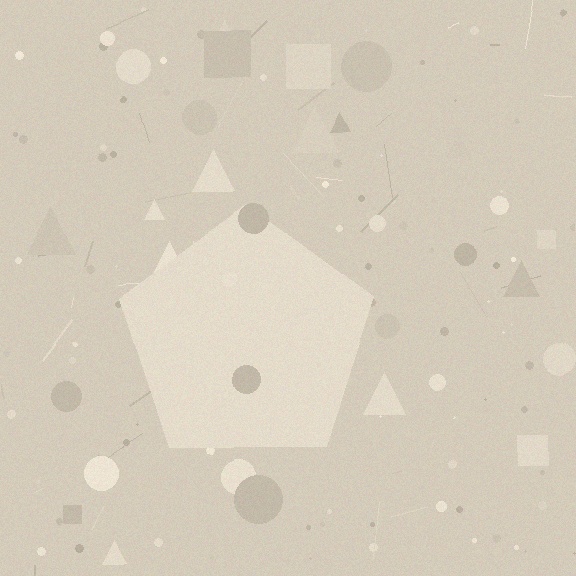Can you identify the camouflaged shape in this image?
The camouflaged shape is a pentagon.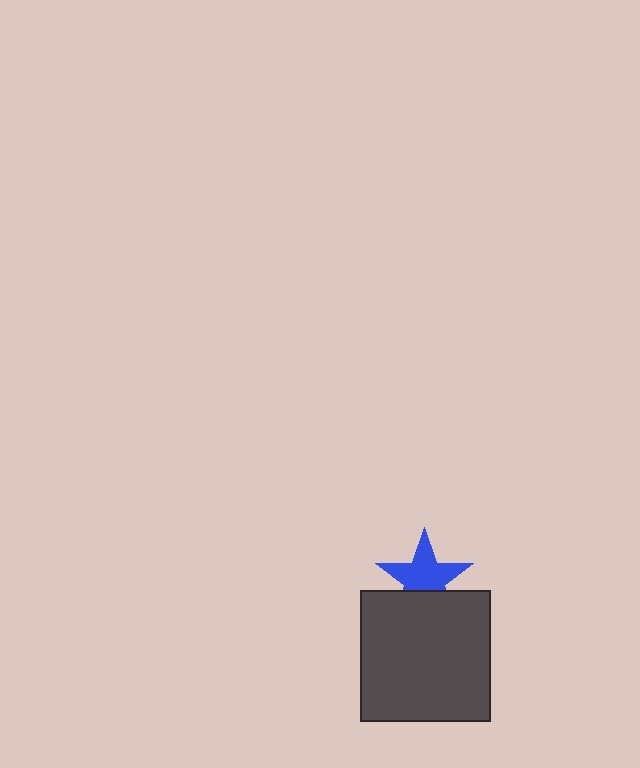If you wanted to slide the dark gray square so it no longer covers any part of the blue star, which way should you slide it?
Slide it down — that is the most direct way to separate the two shapes.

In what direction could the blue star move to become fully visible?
The blue star could move up. That would shift it out from behind the dark gray square entirely.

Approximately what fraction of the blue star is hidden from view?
Roughly 33% of the blue star is hidden behind the dark gray square.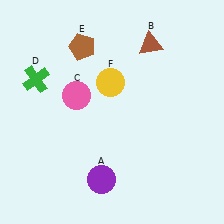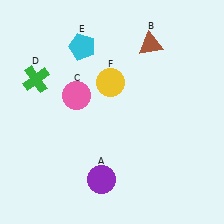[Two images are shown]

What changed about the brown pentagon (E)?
In Image 1, E is brown. In Image 2, it changed to cyan.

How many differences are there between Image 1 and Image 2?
There is 1 difference between the two images.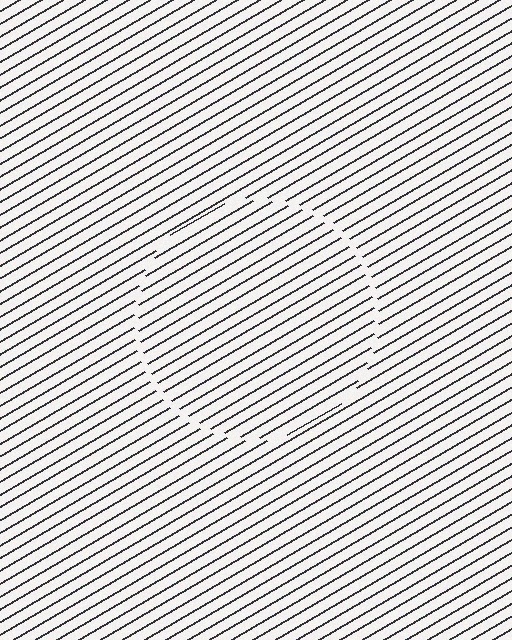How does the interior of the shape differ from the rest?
The interior of the shape contains the same grating, shifted by half a period — the contour is defined by the phase discontinuity where line-ends from the inner and outer gratings abut.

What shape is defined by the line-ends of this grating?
An illusory circle. The interior of the shape contains the same grating, shifted by half a period — the contour is defined by the phase discontinuity where line-ends from the inner and outer gratings abut.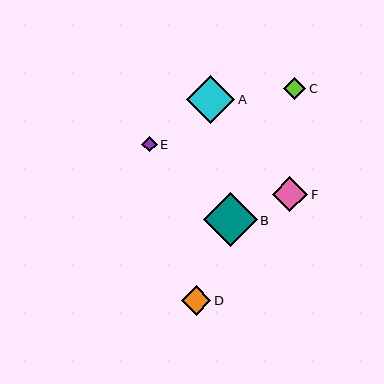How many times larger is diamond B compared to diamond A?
Diamond B is approximately 1.1 times the size of diamond A.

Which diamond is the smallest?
Diamond E is the smallest with a size of approximately 15 pixels.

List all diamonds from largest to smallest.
From largest to smallest: B, A, F, D, C, E.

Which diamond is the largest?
Diamond B is the largest with a size of approximately 54 pixels.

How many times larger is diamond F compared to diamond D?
Diamond F is approximately 1.2 times the size of diamond D.